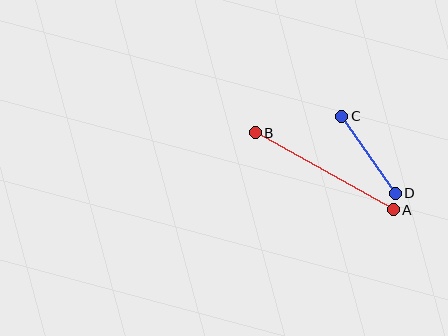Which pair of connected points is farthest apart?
Points A and B are farthest apart.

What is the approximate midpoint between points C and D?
The midpoint is at approximately (369, 155) pixels.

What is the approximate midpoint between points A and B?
The midpoint is at approximately (324, 171) pixels.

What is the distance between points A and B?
The distance is approximately 158 pixels.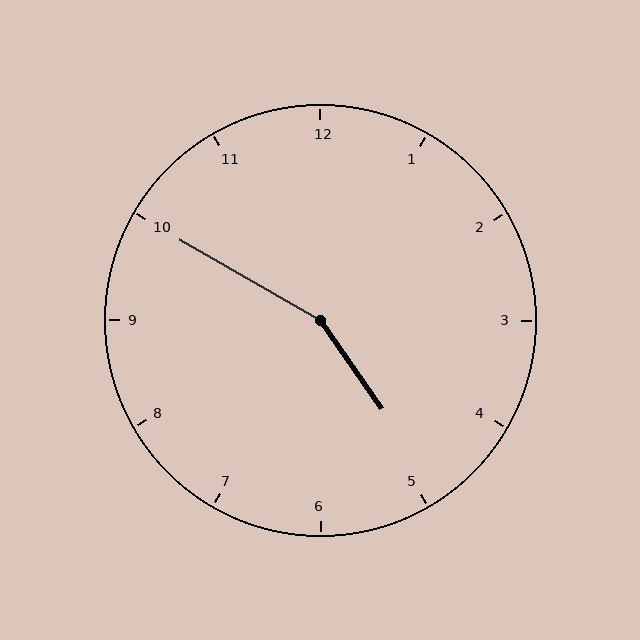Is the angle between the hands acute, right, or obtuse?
It is obtuse.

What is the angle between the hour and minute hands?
Approximately 155 degrees.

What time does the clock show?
4:50.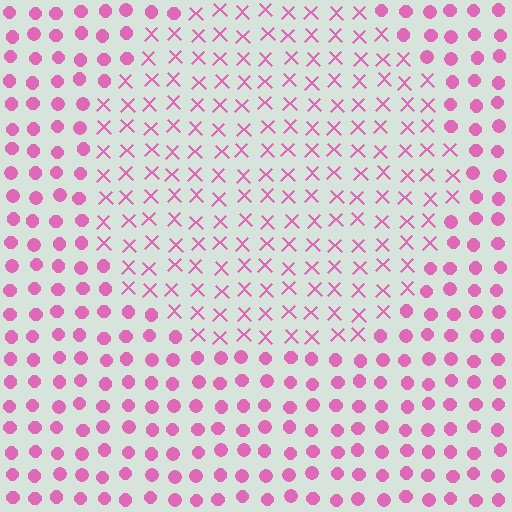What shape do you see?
I see a circle.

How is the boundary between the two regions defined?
The boundary is defined by a change in element shape: X marks inside vs. circles outside. All elements share the same color and spacing.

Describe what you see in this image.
The image is filled with small pink elements arranged in a uniform grid. A circle-shaped region contains X marks, while the surrounding area contains circles. The boundary is defined purely by the change in element shape.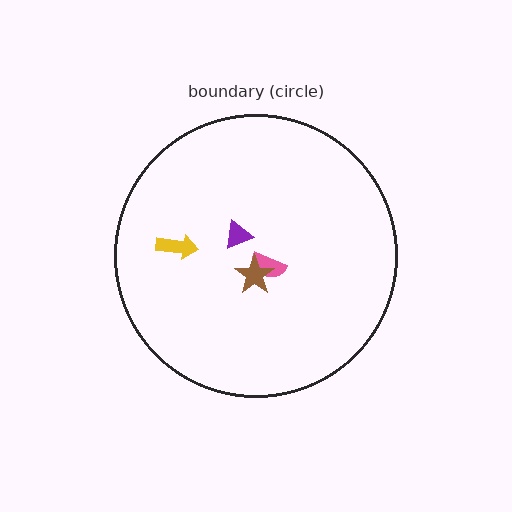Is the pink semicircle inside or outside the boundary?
Inside.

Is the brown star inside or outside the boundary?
Inside.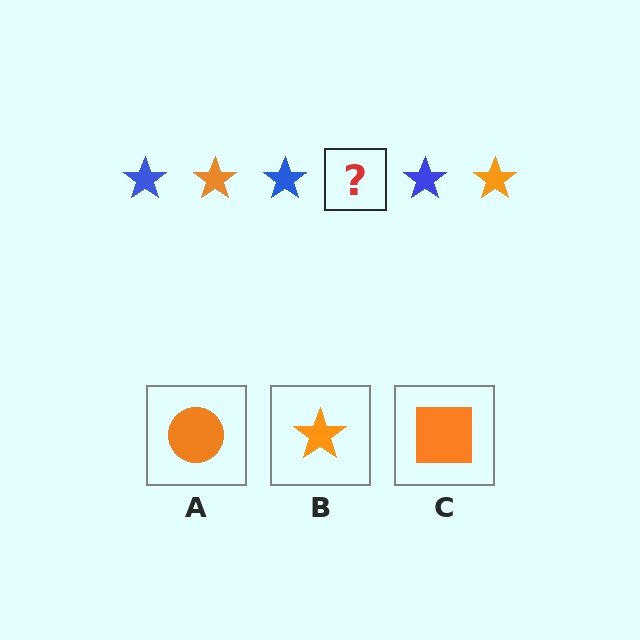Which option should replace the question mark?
Option B.